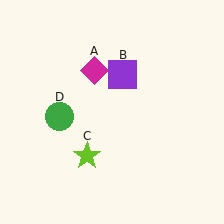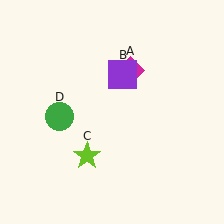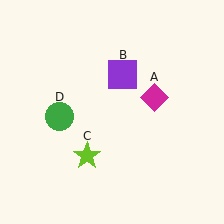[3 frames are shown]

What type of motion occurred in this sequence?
The magenta diamond (object A) rotated clockwise around the center of the scene.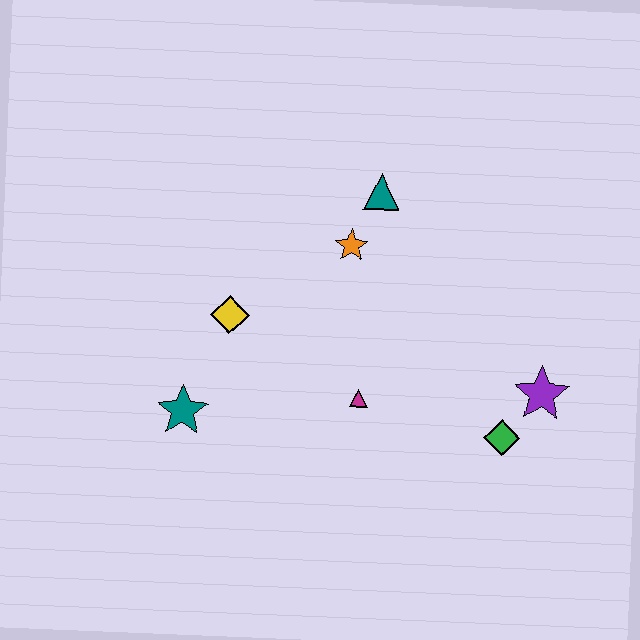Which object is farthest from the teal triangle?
The teal star is farthest from the teal triangle.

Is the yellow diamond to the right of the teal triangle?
No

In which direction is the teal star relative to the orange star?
The teal star is below the orange star.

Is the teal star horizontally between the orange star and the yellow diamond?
No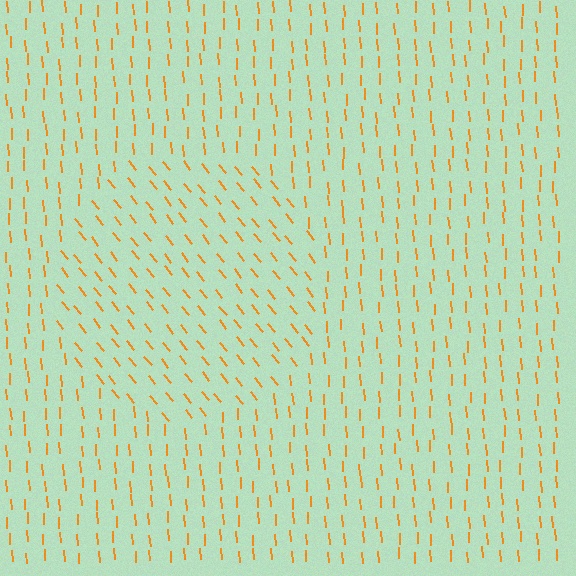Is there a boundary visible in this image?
Yes, there is a texture boundary formed by a change in line orientation.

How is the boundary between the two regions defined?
The boundary is defined purely by a change in line orientation (approximately 35 degrees difference). All lines are the same color and thickness.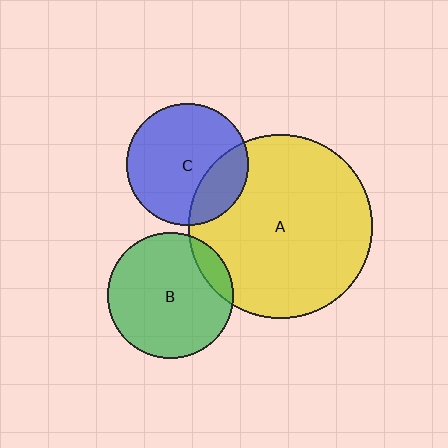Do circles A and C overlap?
Yes.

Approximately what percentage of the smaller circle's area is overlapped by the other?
Approximately 25%.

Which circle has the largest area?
Circle A (yellow).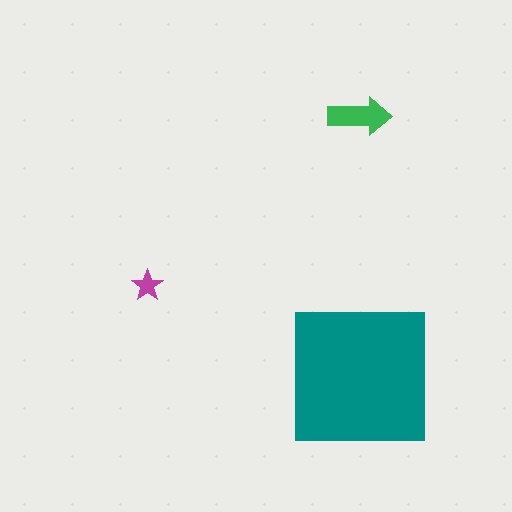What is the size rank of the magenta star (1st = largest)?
3rd.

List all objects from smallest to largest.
The magenta star, the green arrow, the teal square.